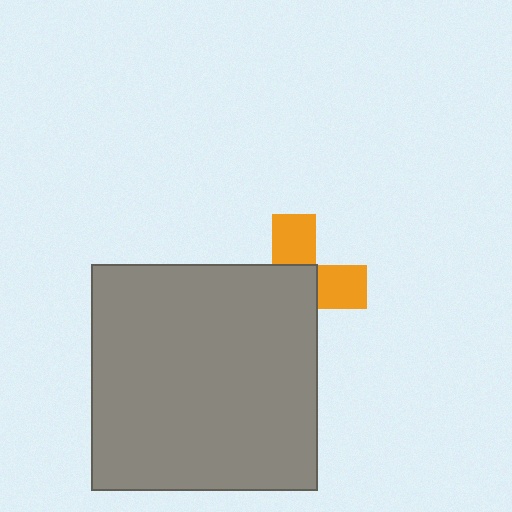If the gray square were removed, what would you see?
You would see the complete orange cross.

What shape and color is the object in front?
The object in front is a gray square.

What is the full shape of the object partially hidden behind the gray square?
The partially hidden object is an orange cross.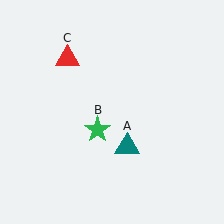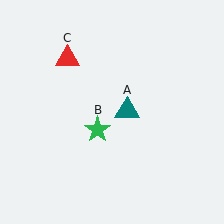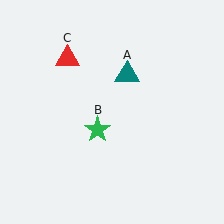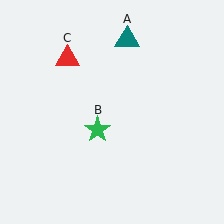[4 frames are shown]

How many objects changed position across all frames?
1 object changed position: teal triangle (object A).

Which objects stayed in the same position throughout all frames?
Green star (object B) and red triangle (object C) remained stationary.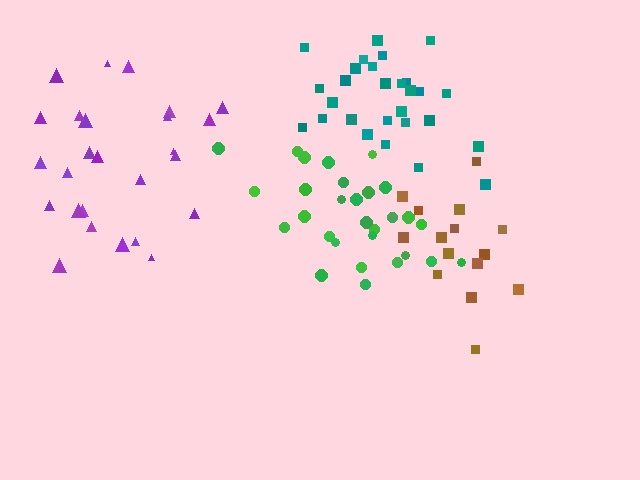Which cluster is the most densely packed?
Green.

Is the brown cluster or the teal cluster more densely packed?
Teal.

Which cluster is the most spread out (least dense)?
Brown.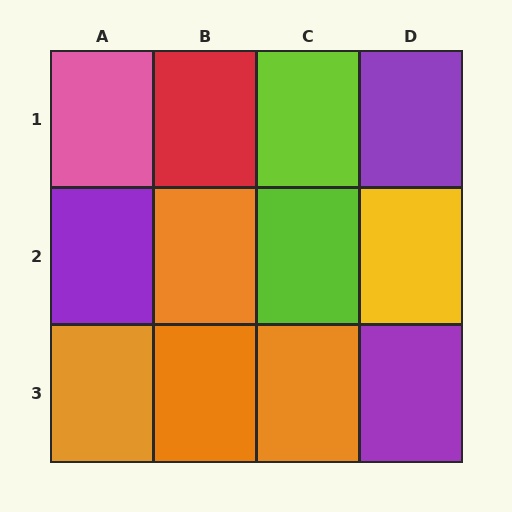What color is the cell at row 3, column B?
Orange.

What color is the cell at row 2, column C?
Lime.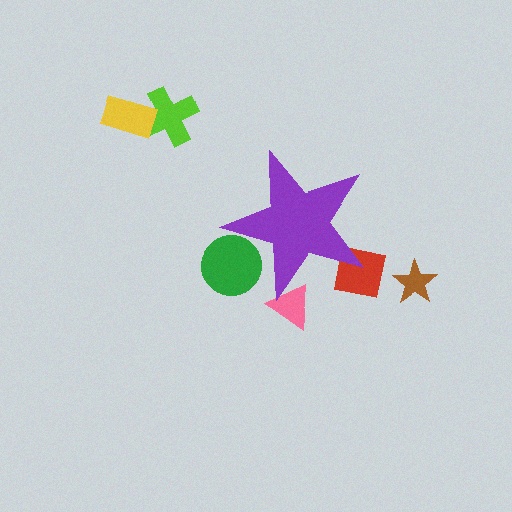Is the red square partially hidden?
Yes, the red square is partially hidden behind the purple star.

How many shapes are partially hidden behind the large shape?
3 shapes are partially hidden.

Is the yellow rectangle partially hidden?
No, the yellow rectangle is fully visible.